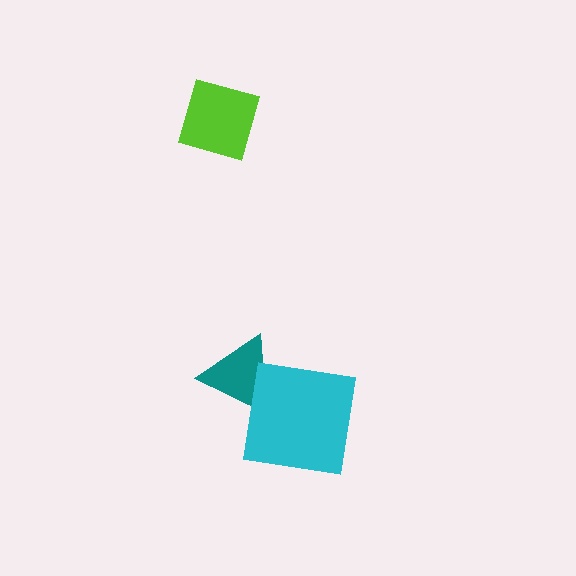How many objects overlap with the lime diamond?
0 objects overlap with the lime diamond.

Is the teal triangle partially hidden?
Yes, it is partially covered by another shape.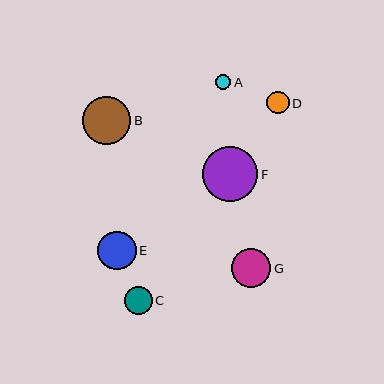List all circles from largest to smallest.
From largest to smallest: F, B, G, E, C, D, A.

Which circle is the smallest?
Circle A is the smallest with a size of approximately 15 pixels.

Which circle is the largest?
Circle F is the largest with a size of approximately 55 pixels.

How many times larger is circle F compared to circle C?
Circle F is approximately 2.0 times the size of circle C.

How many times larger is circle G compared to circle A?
Circle G is approximately 2.5 times the size of circle A.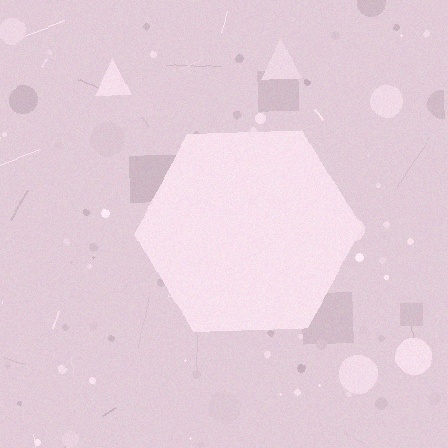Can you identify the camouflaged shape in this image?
The camouflaged shape is a hexagon.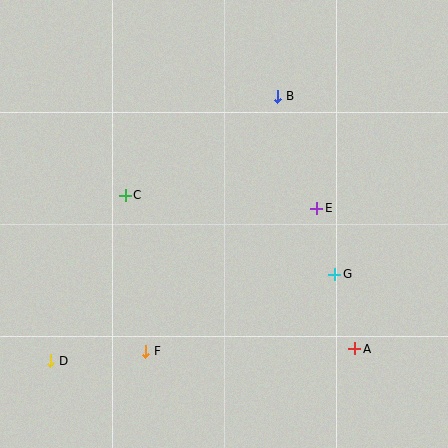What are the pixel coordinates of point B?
Point B is at (278, 96).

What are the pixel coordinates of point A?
Point A is at (355, 349).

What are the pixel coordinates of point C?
Point C is at (125, 195).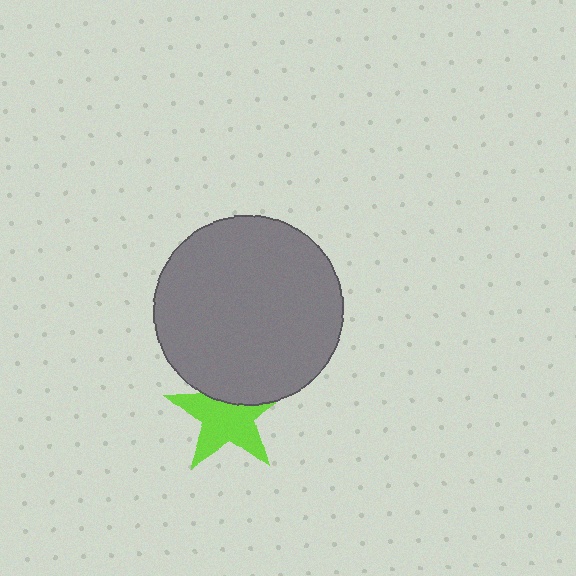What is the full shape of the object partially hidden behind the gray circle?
The partially hidden object is a lime star.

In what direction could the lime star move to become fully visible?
The lime star could move down. That would shift it out from behind the gray circle entirely.